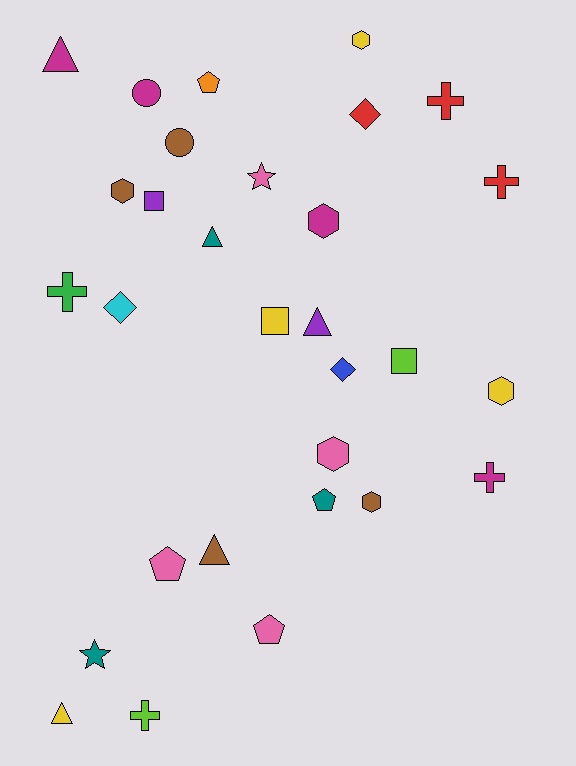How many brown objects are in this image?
There are 4 brown objects.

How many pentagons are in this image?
There are 4 pentagons.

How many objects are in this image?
There are 30 objects.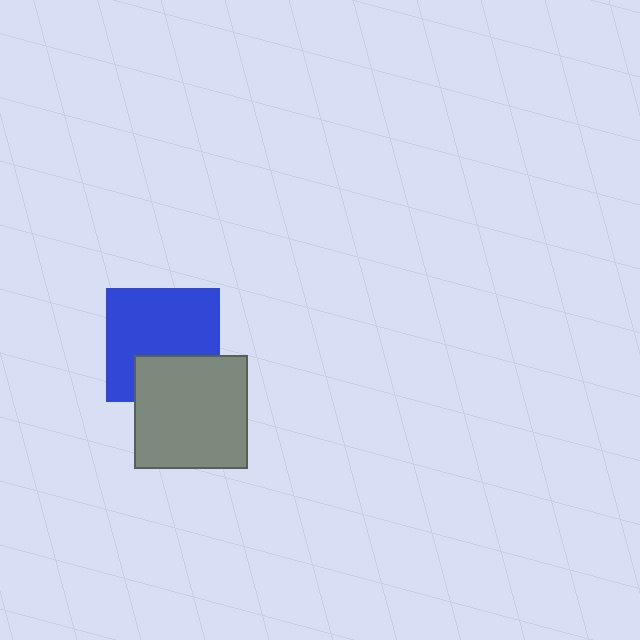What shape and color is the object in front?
The object in front is a gray square.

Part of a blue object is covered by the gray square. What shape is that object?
It is a square.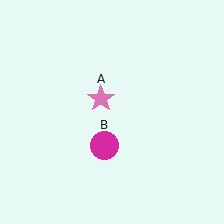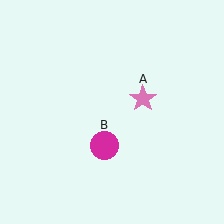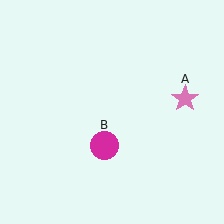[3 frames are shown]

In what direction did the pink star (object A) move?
The pink star (object A) moved right.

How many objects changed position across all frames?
1 object changed position: pink star (object A).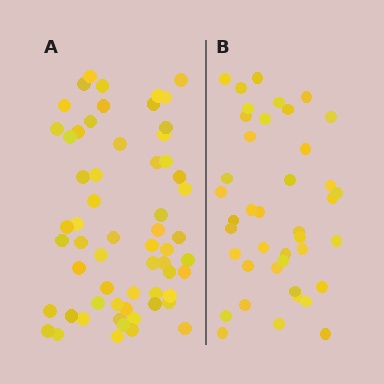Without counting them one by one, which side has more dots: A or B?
Region A (the left region) has more dots.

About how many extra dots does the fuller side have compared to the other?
Region A has approximately 20 more dots than region B.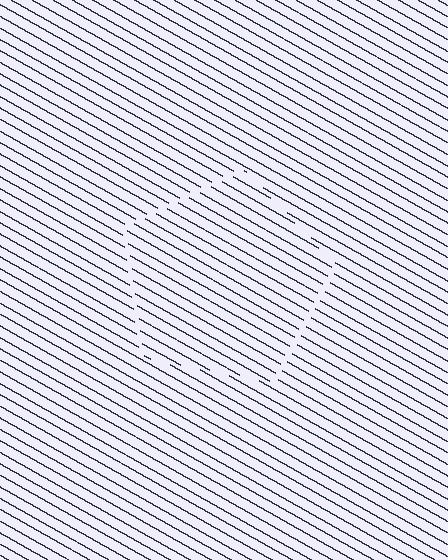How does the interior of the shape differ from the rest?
The interior of the shape contains the same grating, shifted by half a period — the contour is defined by the phase discontinuity where line-ends from the inner and outer gratings abut.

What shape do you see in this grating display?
An illusory pentagon. The interior of the shape contains the same grating, shifted by half a period — the contour is defined by the phase discontinuity where line-ends from the inner and outer gratings abut.